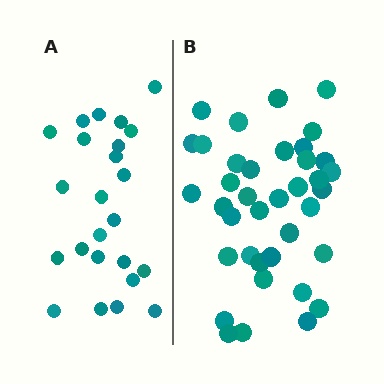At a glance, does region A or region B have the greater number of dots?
Region B (the right region) has more dots.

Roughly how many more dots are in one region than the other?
Region B has approximately 15 more dots than region A.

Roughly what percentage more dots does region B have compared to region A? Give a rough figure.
About 60% more.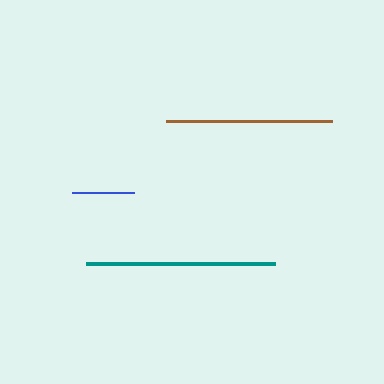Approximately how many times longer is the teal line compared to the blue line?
The teal line is approximately 3.0 times the length of the blue line.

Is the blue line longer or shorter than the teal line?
The teal line is longer than the blue line.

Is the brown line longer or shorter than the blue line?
The brown line is longer than the blue line.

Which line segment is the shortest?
The blue line is the shortest at approximately 62 pixels.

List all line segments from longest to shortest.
From longest to shortest: teal, brown, blue.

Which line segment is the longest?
The teal line is the longest at approximately 188 pixels.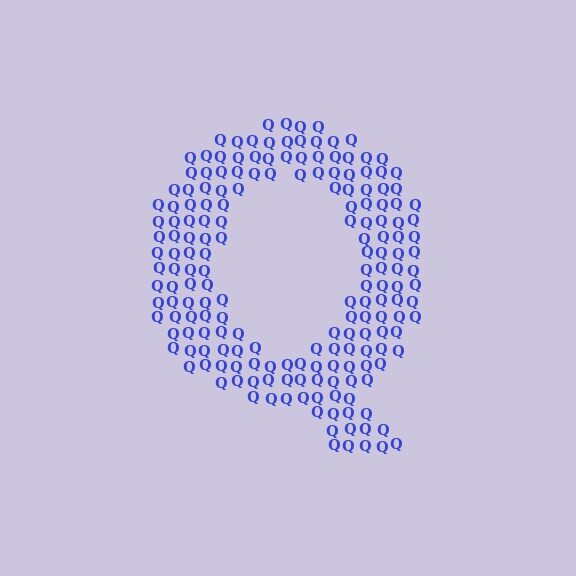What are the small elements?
The small elements are letter Q's.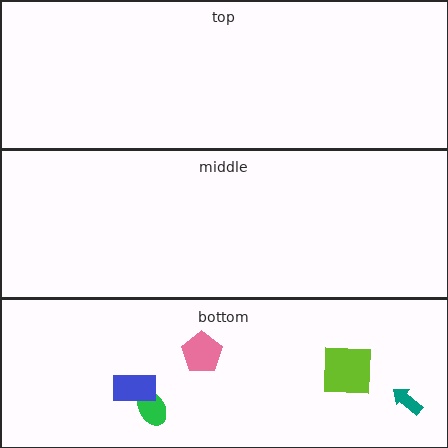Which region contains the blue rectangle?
The bottom region.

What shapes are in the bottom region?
The pink pentagon, the lime square, the green ellipse, the teal arrow, the blue rectangle.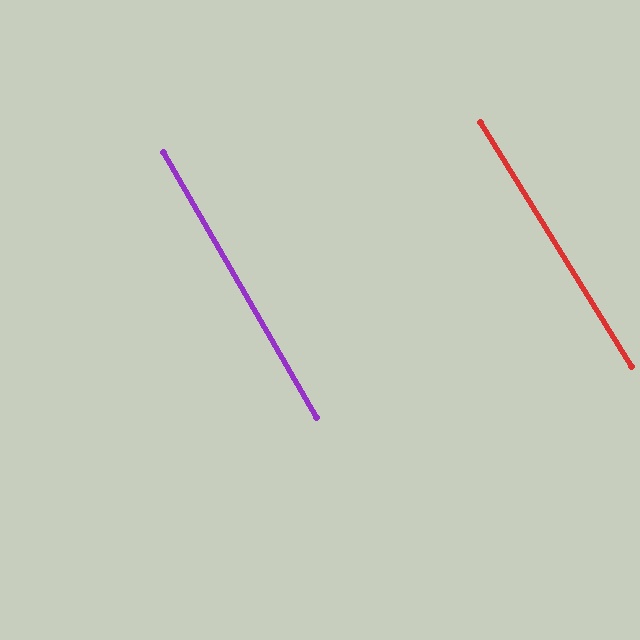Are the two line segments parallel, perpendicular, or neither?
Parallel — their directions differ by only 1.9°.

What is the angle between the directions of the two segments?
Approximately 2 degrees.